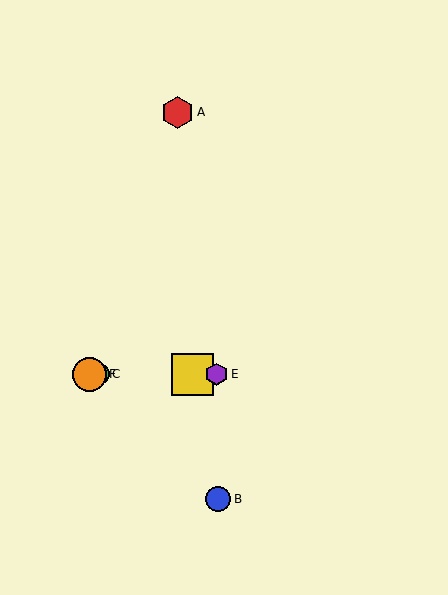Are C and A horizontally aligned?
No, C is at y≈374 and A is at y≈112.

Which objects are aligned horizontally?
Objects C, D, E, F are aligned horizontally.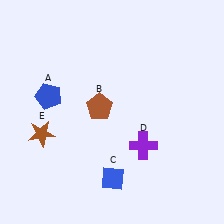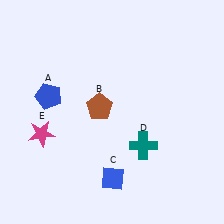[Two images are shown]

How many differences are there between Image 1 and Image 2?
There are 2 differences between the two images.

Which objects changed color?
D changed from purple to teal. E changed from brown to magenta.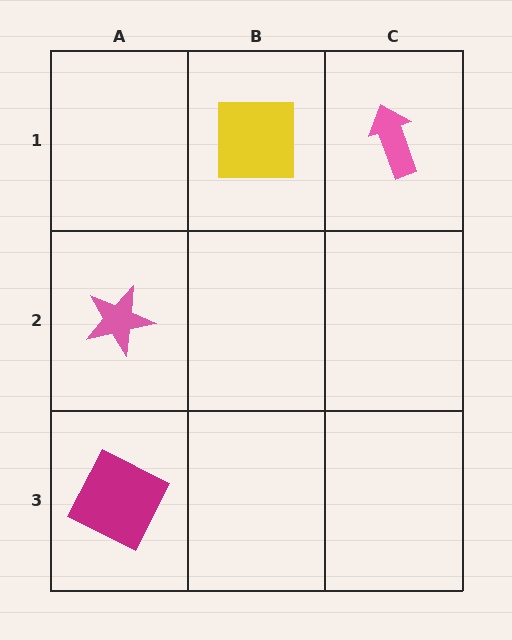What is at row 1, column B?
A yellow square.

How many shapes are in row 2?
1 shape.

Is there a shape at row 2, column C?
No, that cell is empty.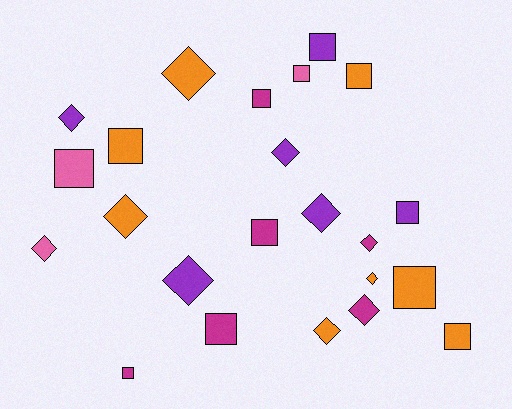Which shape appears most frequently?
Square, with 12 objects.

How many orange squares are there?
There are 4 orange squares.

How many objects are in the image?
There are 23 objects.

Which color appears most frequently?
Orange, with 8 objects.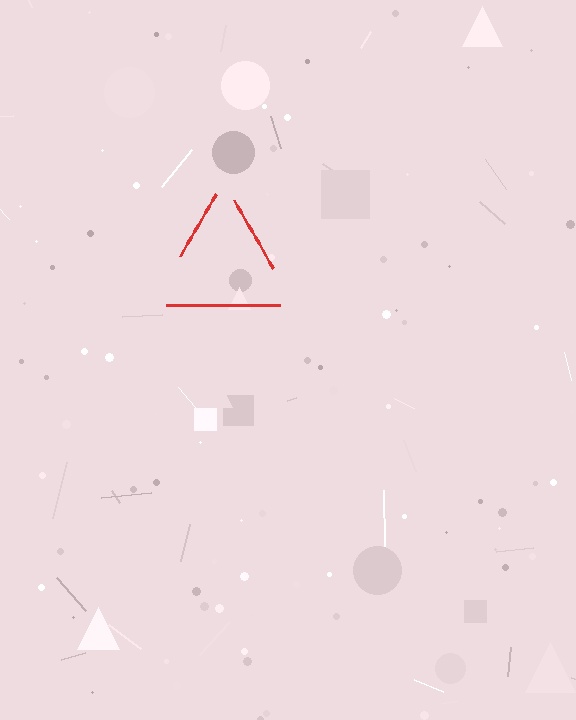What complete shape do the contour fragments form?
The contour fragments form a triangle.